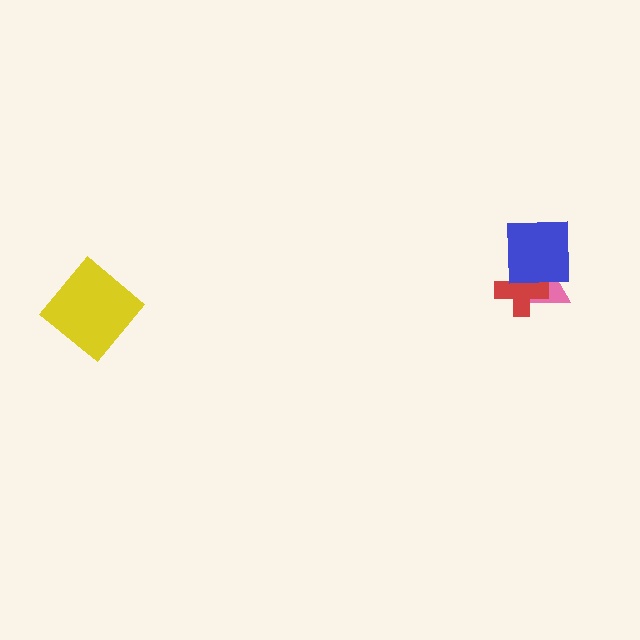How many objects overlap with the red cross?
2 objects overlap with the red cross.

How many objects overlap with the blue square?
2 objects overlap with the blue square.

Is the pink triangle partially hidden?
Yes, it is partially covered by another shape.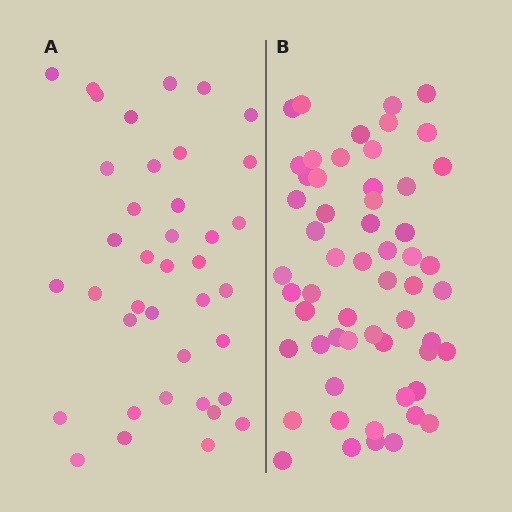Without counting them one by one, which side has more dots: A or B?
Region B (the right region) has more dots.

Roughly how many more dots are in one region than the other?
Region B has approximately 20 more dots than region A.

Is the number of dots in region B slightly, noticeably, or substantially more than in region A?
Region B has substantially more. The ratio is roughly 1.5 to 1.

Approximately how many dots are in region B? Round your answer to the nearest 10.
About 60 dots. (The exact count is 57, which rounds to 60.)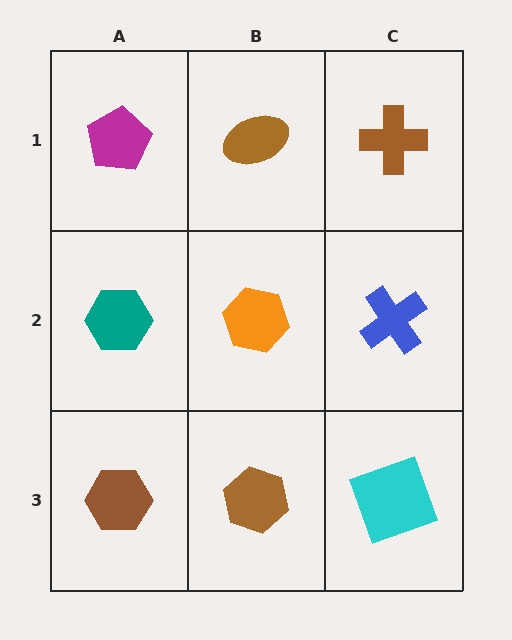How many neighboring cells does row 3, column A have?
2.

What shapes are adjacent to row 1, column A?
A teal hexagon (row 2, column A), a brown ellipse (row 1, column B).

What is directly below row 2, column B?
A brown hexagon.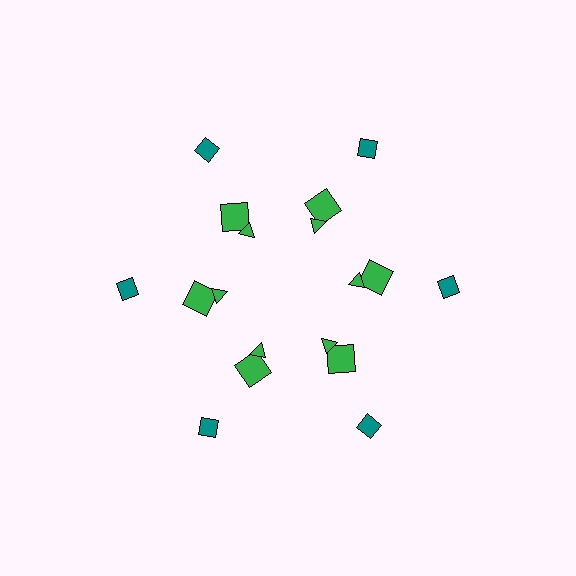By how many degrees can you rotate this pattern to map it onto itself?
The pattern maps onto itself every 60 degrees of rotation.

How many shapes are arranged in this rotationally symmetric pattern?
There are 18 shapes, arranged in 6 groups of 3.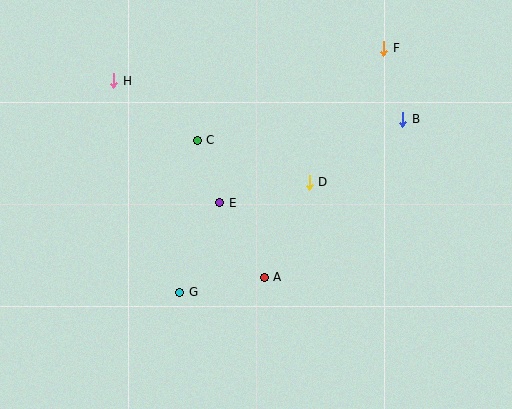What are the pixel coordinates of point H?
Point H is at (114, 81).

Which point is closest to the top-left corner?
Point H is closest to the top-left corner.